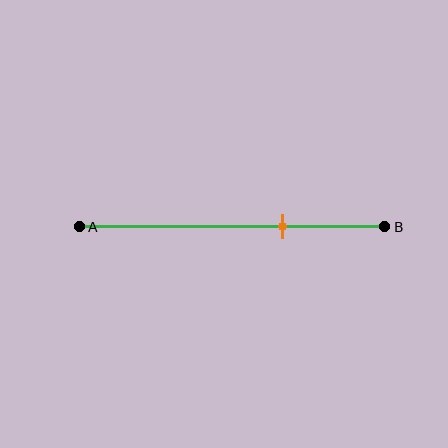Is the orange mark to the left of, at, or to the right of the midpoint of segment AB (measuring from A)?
The orange mark is to the right of the midpoint of segment AB.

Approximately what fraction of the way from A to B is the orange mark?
The orange mark is approximately 65% of the way from A to B.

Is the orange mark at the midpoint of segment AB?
No, the mark is at about 65% from A, not at the 50% midpoint.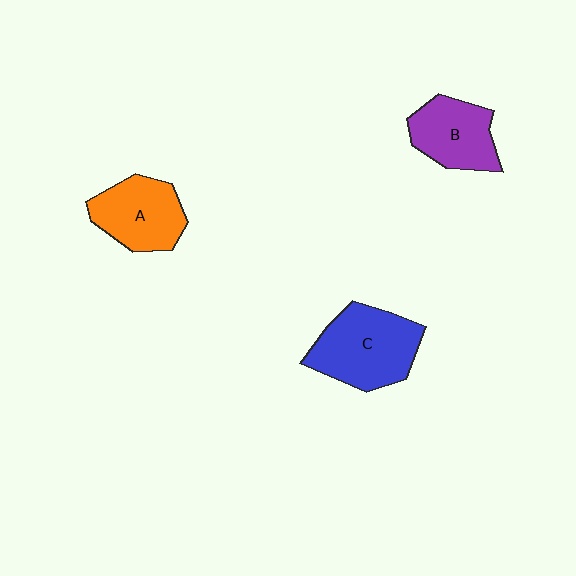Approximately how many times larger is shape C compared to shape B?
Approximately 1.4 times.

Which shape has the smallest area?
Shape B (purple).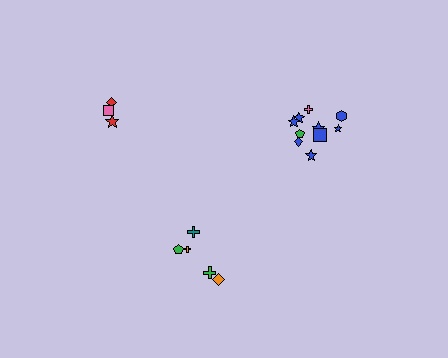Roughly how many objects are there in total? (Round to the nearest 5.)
Roughly 20 objects in total.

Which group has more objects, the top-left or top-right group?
The top-right group.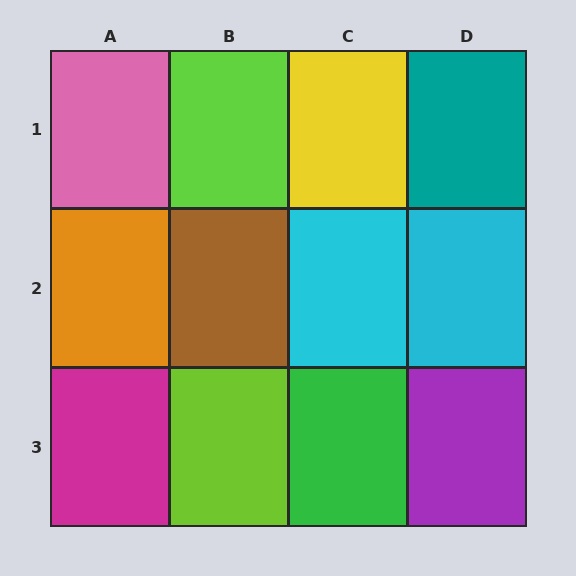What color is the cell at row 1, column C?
Yellow.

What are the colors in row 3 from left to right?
Magenta, lime, green, purple.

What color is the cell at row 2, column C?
Cyan.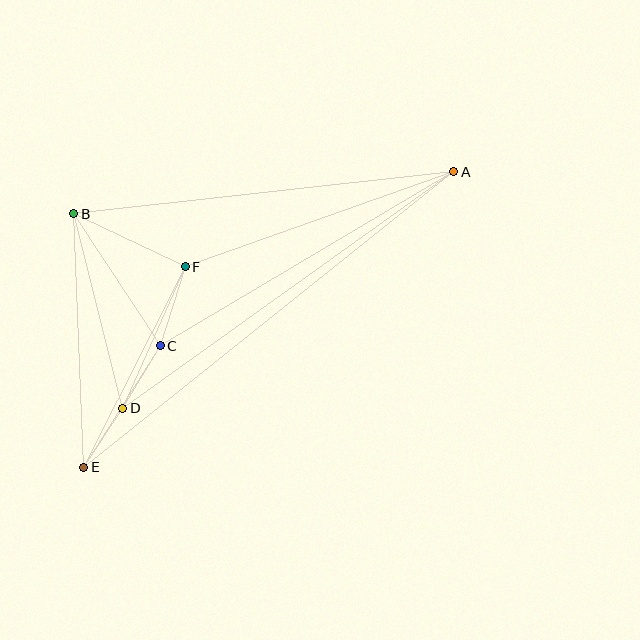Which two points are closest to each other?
Points D and E are closest to each other.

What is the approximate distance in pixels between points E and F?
The distance between E and F is approximately 225 pixels.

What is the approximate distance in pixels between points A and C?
The distance between A and C is approximately 341 pixels.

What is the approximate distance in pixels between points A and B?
The distance between A and B is approximately 382 pixels.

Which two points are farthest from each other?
Points A and E are farthest from each other.